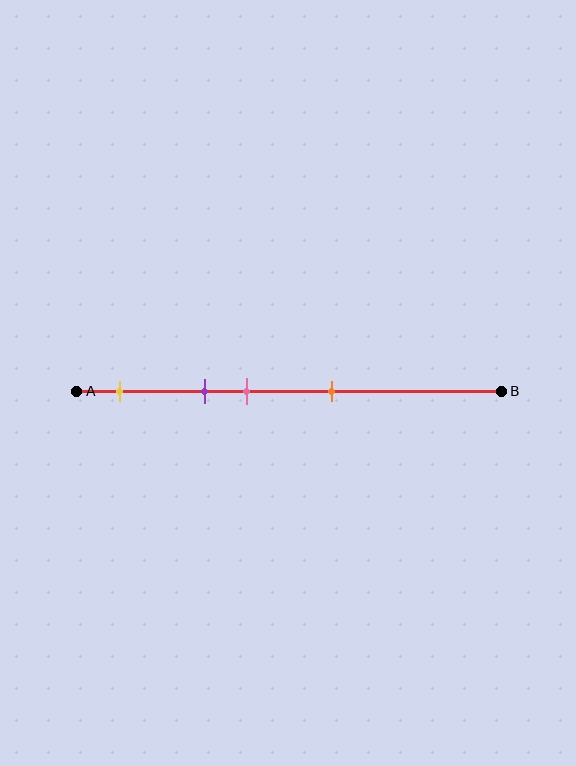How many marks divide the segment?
There are 4 marks dividing the segment.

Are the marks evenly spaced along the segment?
No, the marks are not evenly spaced.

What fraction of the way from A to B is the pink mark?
The pink mark is approximately 40% (0.4) of the way from A to B.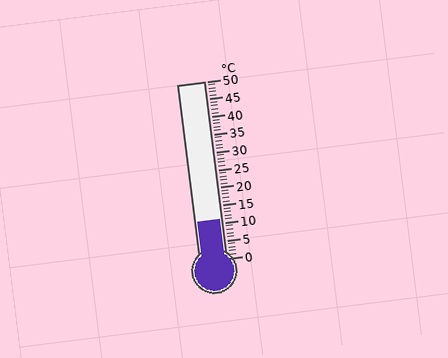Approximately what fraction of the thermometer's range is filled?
The thermometer is filled to approximately 20% of its range.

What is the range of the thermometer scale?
The thermometer scale ranges from 0°C to 50°C.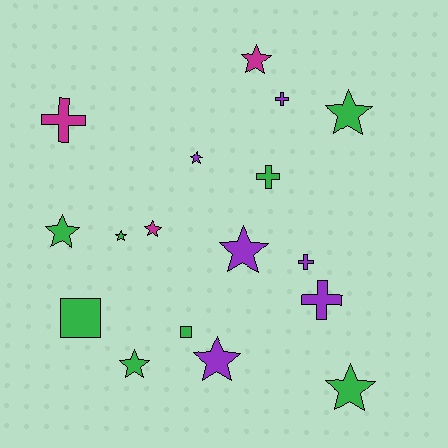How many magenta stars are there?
There are 2 magenta stars.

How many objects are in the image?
There are 17 objects.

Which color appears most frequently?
Green, with 8 objects.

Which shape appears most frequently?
Star, with 10 objects.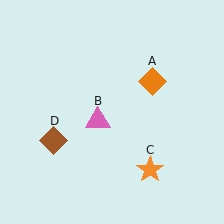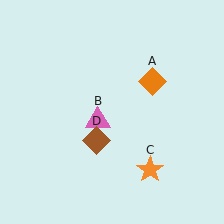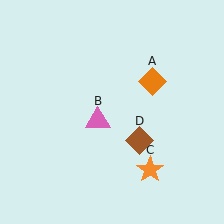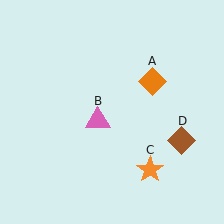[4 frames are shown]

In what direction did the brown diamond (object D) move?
The brown diamond (object D) moved right.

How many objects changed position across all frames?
1 object changed position: brown diamond (object D).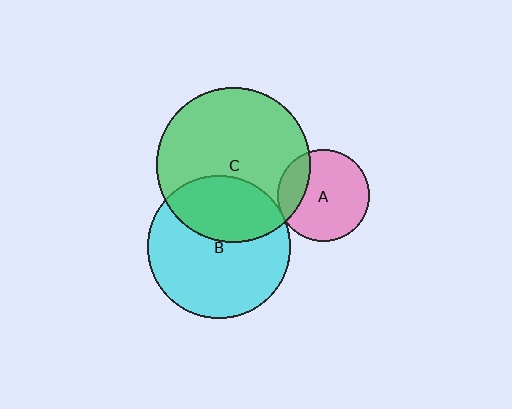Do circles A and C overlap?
Yes.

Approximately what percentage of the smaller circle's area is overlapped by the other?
Approximately 20%.